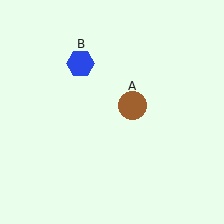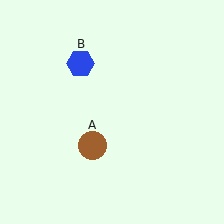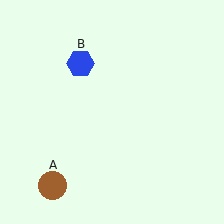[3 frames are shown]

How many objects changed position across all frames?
1 object changed position: brown circle (object A).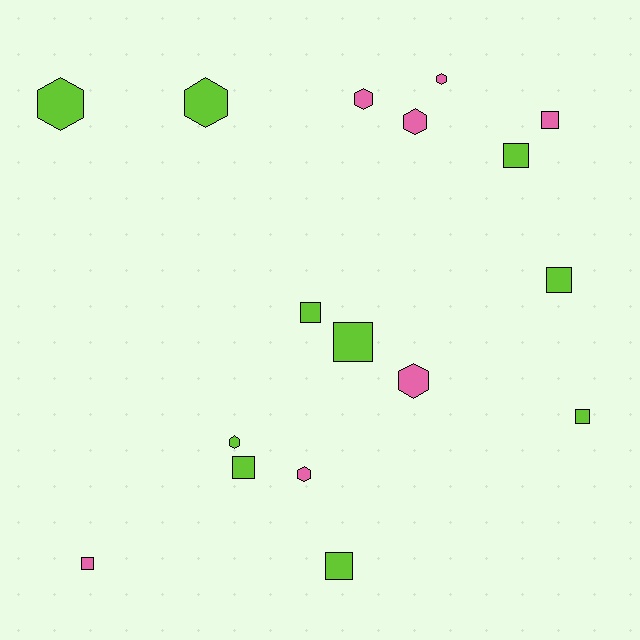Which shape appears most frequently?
Square, with 9 objects.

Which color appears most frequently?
Lime, with 10 objects.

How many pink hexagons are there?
There are 5 pink hexagons.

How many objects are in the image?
There are 17 objects.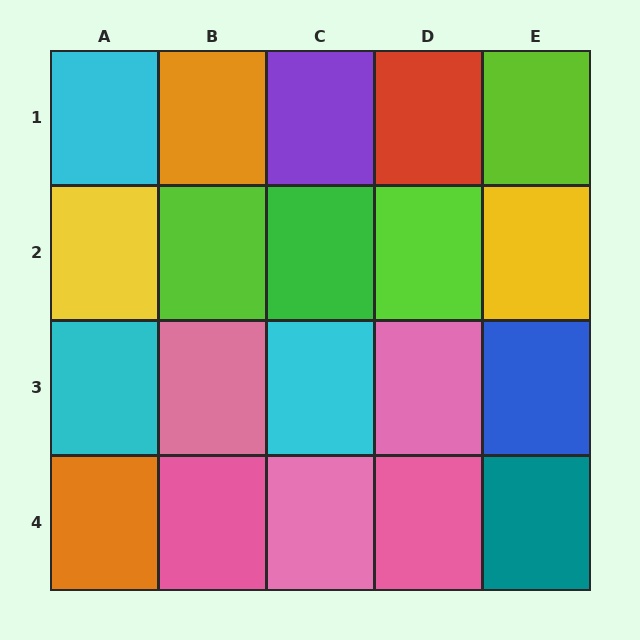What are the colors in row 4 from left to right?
Orange, pink, pink, pink, teal.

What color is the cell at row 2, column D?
Lime.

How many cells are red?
1 cell is red.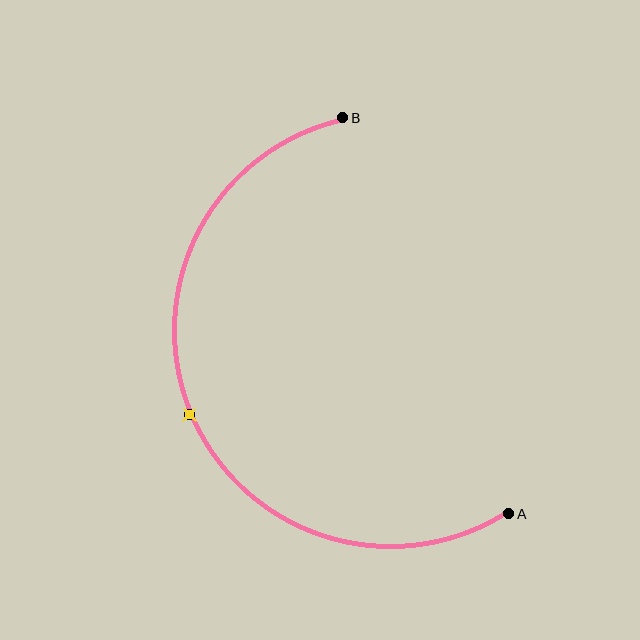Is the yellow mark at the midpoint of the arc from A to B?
Yes. The yellow mark lies on the arc at equal arc-length from both A and B — it is the arc midpoint.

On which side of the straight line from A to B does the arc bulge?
The arc bulges to the left of the straight line connecting A and B.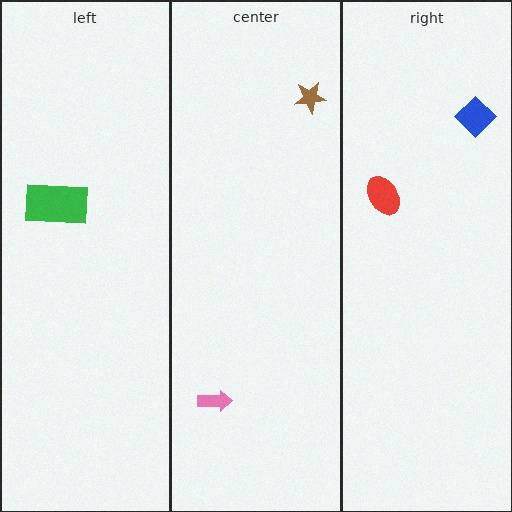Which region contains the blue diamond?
The right region.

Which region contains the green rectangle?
The left region.